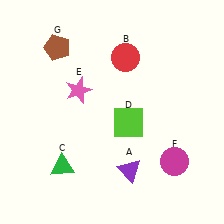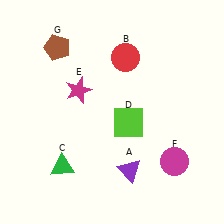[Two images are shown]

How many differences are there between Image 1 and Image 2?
There is 1 difference between the two images.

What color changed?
The star (E) changed from pink in Image 1 to magenta in Image 2.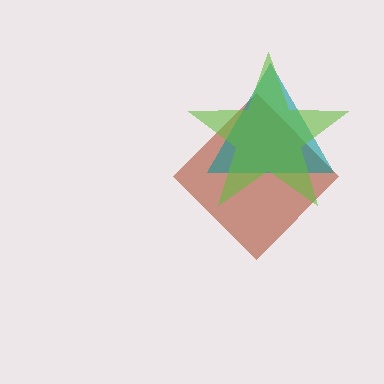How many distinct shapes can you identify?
There are 3 distinct shapes: a brown diamond, a teal triangle, a lime star.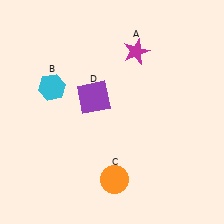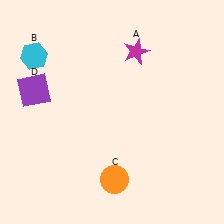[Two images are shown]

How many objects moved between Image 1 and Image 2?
2 objects moved between the two images.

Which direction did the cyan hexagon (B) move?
The cyan hexagon (B) moved up.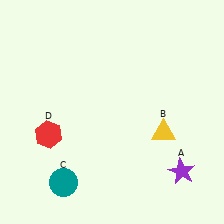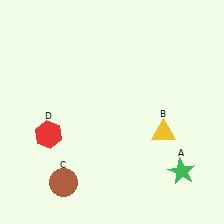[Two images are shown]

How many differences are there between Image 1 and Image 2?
There are 2 differences between the two images.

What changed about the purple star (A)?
In Image 1, A is purple. In Image 2, it changed to green.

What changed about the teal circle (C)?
In Image 1, C is teal. In Image 2, it changed to brown.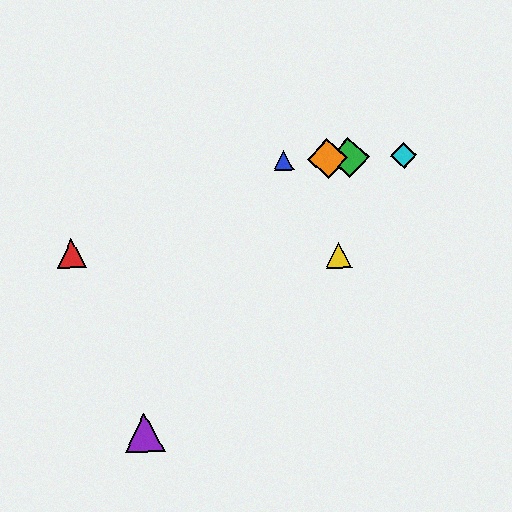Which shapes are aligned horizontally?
The blue triangle, the green diamond, the orange diamond, the cyan diamond are aligned horizontally.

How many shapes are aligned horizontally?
4 shapes (the blue triangle, the green diamond, the orange diamond, the cyan diamond) are aligned horizontally.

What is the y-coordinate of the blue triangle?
The blue triangle is at y≈160.